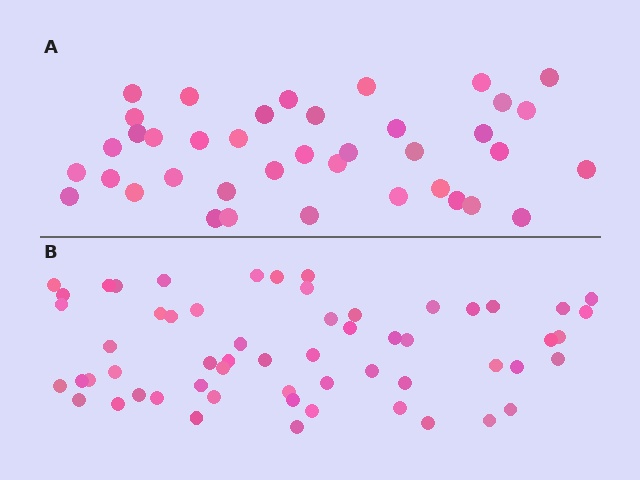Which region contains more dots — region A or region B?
Region B (the bottom region) has more dots.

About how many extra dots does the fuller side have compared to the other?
Region B has approximately 20 more dots than region A.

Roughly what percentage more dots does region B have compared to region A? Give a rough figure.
About 50% more.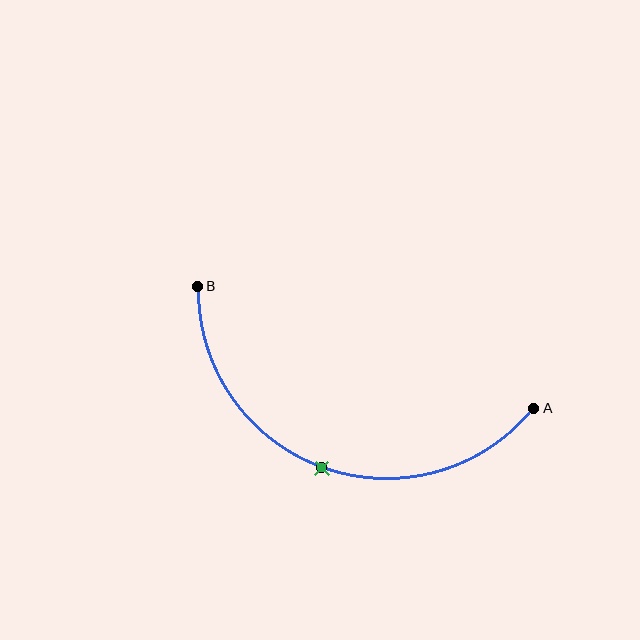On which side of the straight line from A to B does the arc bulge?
The arc bulges below the straight line connecting A and B.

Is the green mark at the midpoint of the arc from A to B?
Yes. The green mark lies on the arc at equal arc-length from both A and B — it is the arc midpoint.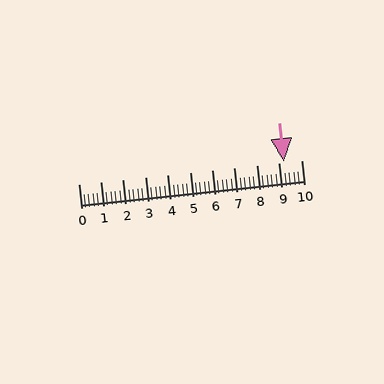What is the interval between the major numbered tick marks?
The major tick marks are spaced 1 units apart.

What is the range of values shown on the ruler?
The ruler shows values from 0 to 10.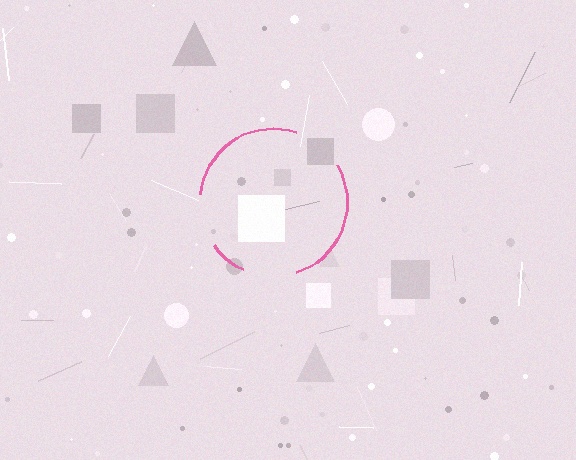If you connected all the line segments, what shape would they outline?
They would outline a circle.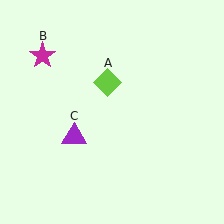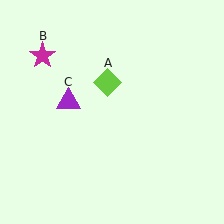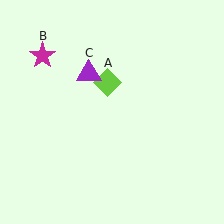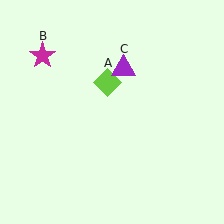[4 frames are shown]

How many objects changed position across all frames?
1 object changed position: purple triangle (object C).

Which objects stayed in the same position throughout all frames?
Lime diamond (object A) and magenta star (object B) remained stationary.